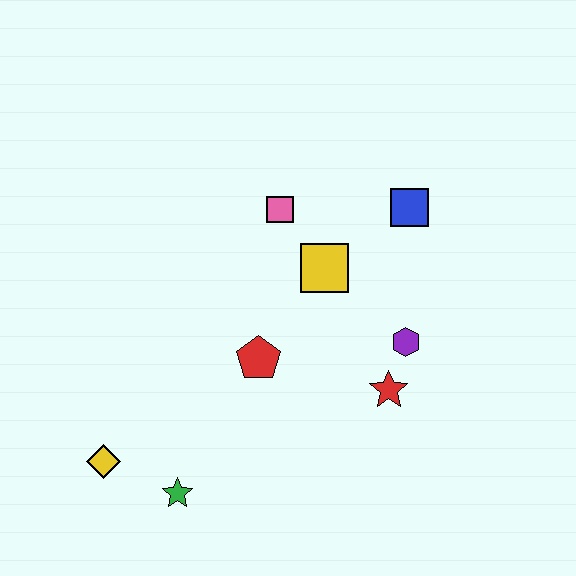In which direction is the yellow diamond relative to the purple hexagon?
The yellow diamond is to the left of the purple hexagon.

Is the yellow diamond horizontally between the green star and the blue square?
No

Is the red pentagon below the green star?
No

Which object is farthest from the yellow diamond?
The blue square is farthest from the yellow diamond.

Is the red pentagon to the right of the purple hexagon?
No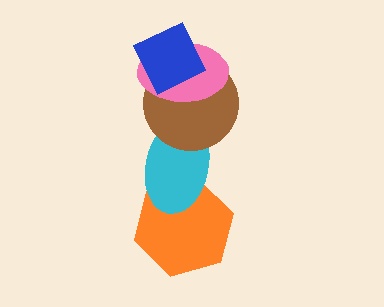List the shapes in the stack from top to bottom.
From top to bottom: the blue diamond, the pink ellipse, the brown circle, the cyan ellipse, the orange hexagon.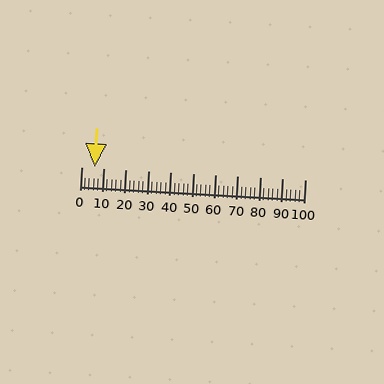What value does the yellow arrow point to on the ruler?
The yellow arrow points to approximately 6.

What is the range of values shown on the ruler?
The ruler shows values from 0 to 100.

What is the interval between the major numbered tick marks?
The major tick marks are spaced 10 units apart.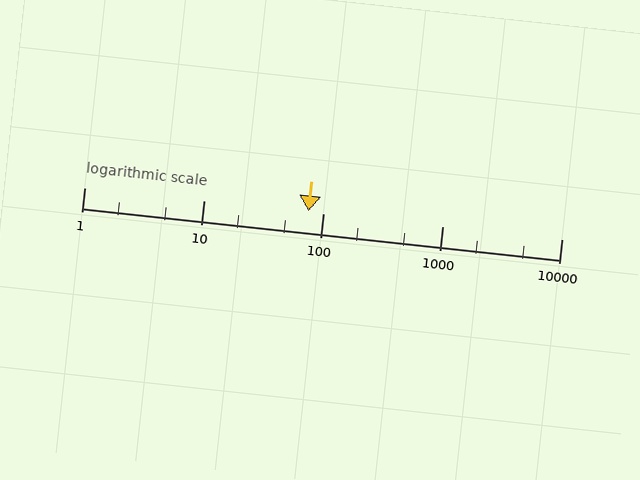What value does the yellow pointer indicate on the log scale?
The pointer indicates approximately 75.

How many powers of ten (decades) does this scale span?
The scale spans 4 decades, from 1 to 10000.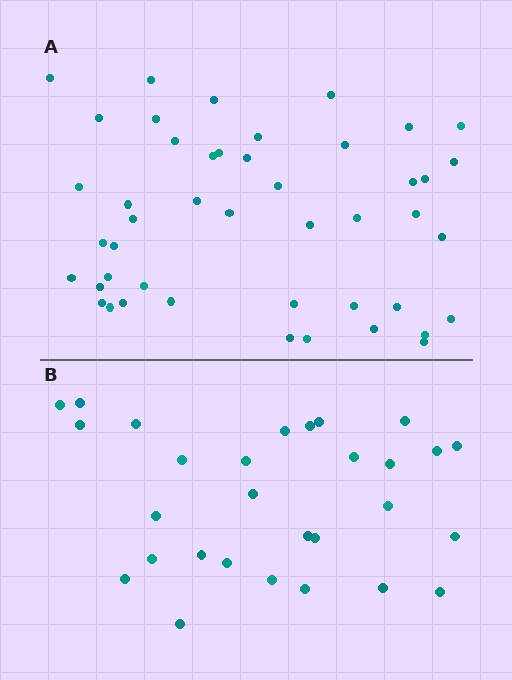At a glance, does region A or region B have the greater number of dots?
Region A (the top region) has more dots.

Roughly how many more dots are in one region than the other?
Region A has approximately 15 more dots than region B.